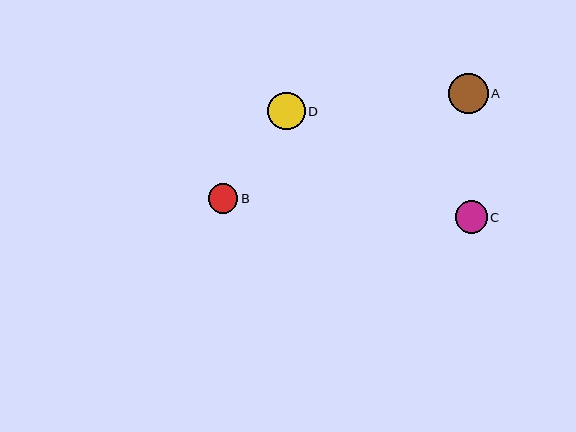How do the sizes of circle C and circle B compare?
Circle C and circle B are approximately the same size.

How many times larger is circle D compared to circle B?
Circle D is approximately 1.3 times the size of circle B.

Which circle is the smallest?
Circle B is the smallest with a size of approximately 30 pixels.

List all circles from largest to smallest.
From largest to smallest: A, D, C, B.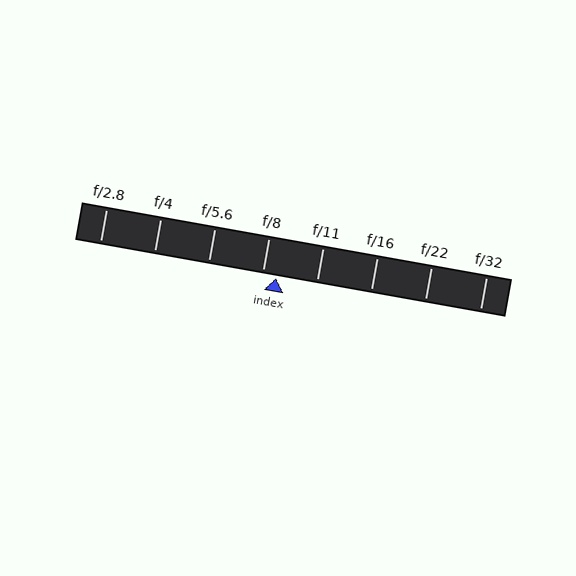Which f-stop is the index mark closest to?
The index mark is closest to f/8.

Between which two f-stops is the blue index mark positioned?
The index mark is between f/8 and f/11.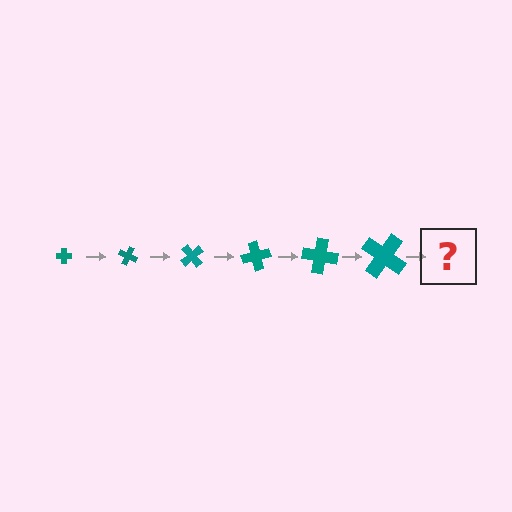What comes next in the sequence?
The next element should be a cross, larger than the previous one and rotated 150 degrees from the start.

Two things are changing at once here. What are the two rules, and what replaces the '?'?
The two rules are that the cross grows larger each step and it rotates 25 degrees each step. The '?' should be a cross, larger than the previous one and rotated 150 degrees from the start.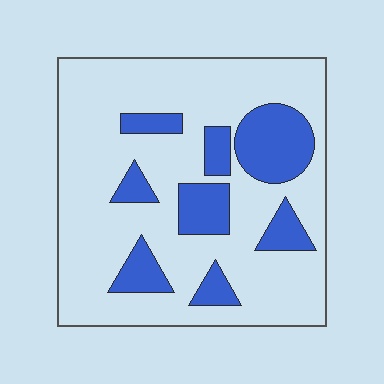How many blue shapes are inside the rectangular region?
8.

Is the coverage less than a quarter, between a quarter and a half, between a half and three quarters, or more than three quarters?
Less than a quarter.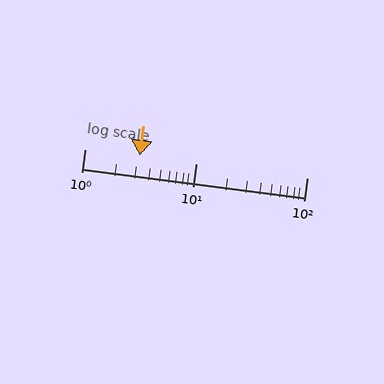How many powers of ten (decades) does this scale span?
The scale spans 2 decades, from 1 to 100.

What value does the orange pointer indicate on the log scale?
The pointer indicates approximately 3.1.